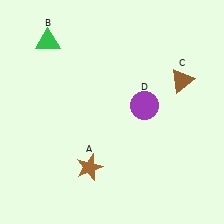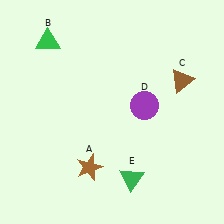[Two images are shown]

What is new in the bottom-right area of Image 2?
A green triangle (E) was added in the bottom-right area of Image 2.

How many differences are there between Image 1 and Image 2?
There is 1 difference between the two images.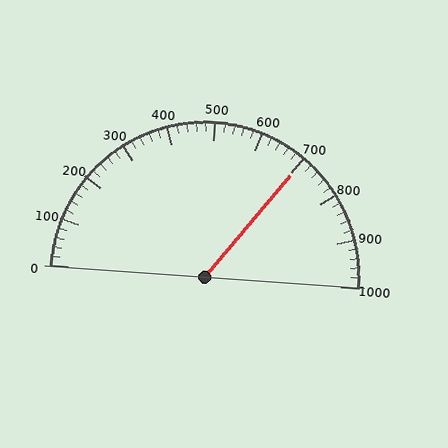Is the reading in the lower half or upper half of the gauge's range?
The reading is in the upper half of the range (0 to 1000).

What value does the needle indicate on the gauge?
The needle indicates approximately 700.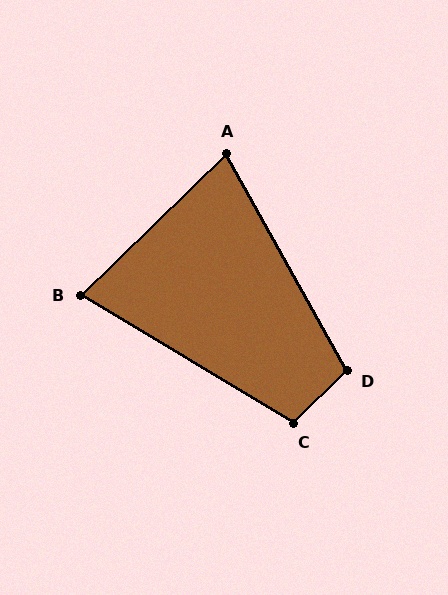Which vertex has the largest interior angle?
D, at approximately 105 degrees.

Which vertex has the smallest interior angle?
B, at approximately 75 degrees.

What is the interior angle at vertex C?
Approximately 105 degrees (obtuse).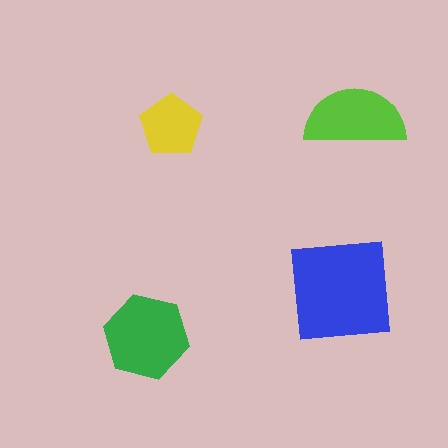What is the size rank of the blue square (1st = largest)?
1st.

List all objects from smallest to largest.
The yellow pentagon, the lime semicircle, the green hexagon, the blue square.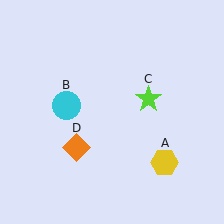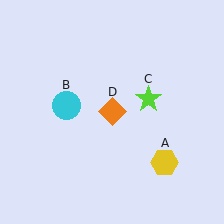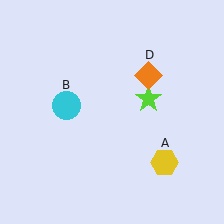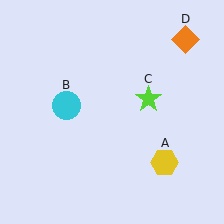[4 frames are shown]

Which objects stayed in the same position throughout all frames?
Yellow hexagon (object A) and cyan circle (object B) and lime star (object C) remained stationary.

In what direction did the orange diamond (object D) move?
The orange diamond (object D) moved up and to the right.